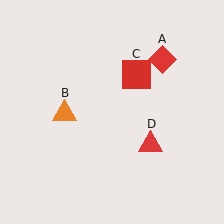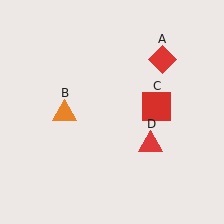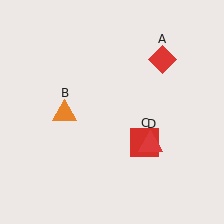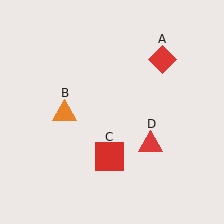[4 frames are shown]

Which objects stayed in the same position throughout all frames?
Red diamond (object A) and orange triangle (object B) and red triangle (object D) remained stationary.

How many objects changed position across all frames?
1 object changed position: red square (object C).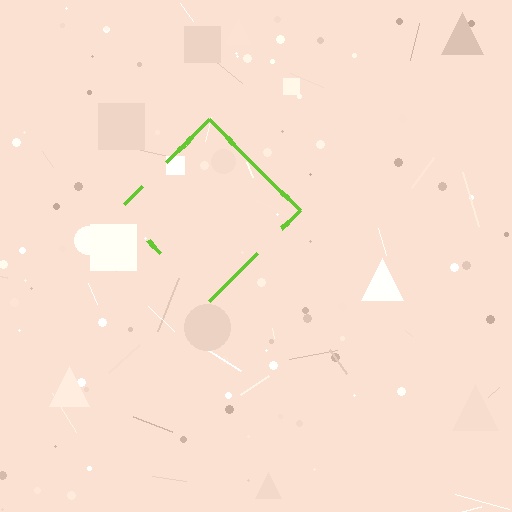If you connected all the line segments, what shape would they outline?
They would outline a diamond.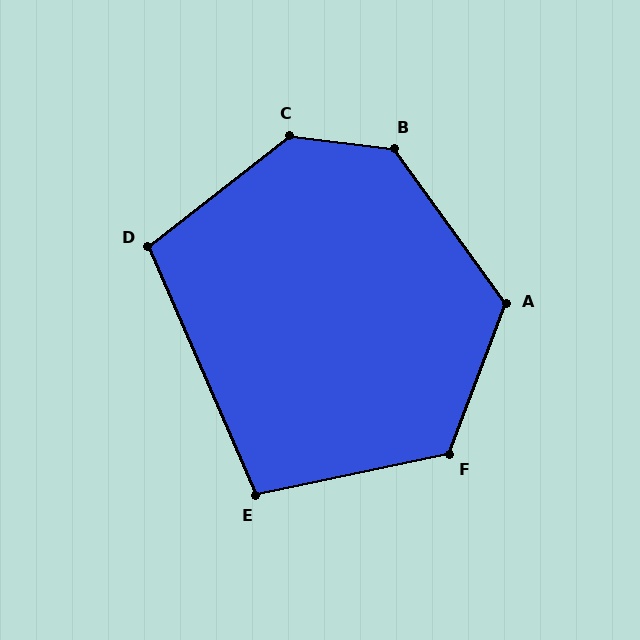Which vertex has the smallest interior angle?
E, at approximately 101 degrees.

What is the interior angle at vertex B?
Approximately 133 degrees (obtuse).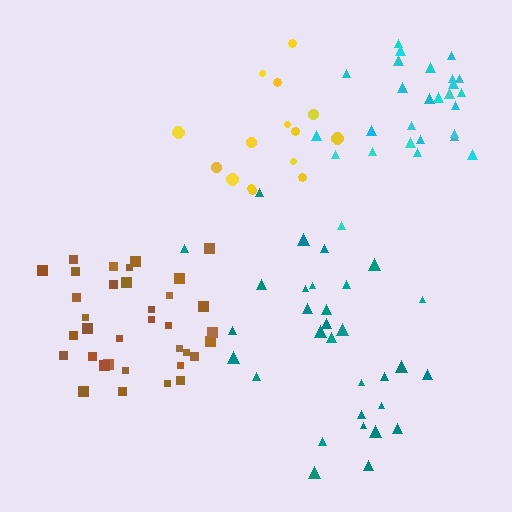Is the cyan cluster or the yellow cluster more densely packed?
Cyan.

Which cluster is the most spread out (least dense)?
Yellow.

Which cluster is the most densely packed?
Cyan.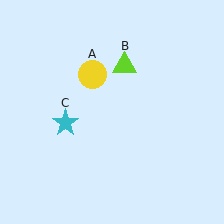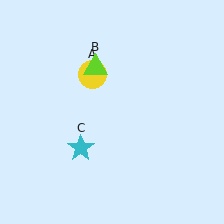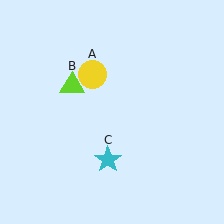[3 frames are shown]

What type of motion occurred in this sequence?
The lime triangle (object B), cyan star (object C) rotated counterclockwise around the center of the scene.